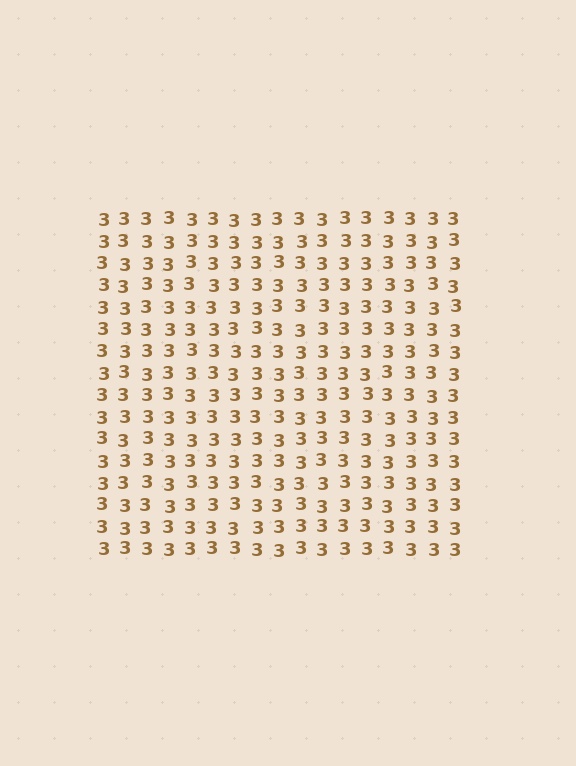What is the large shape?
The large shape is a square.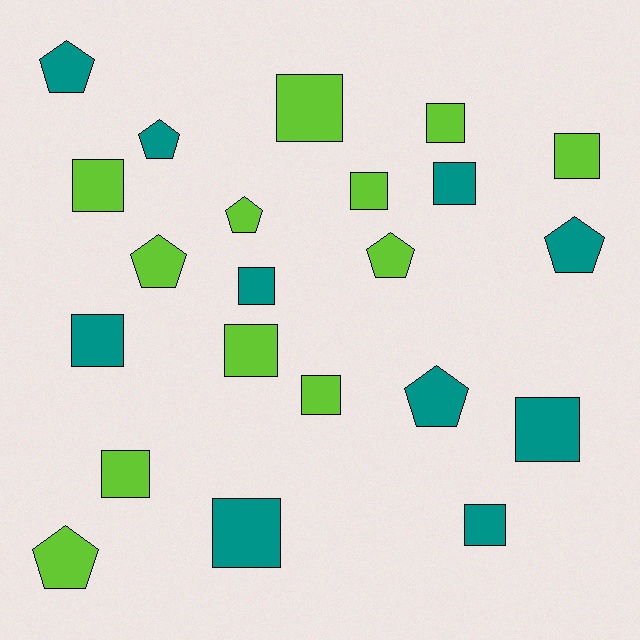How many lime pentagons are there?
There are 4 lime pentagons.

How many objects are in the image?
There are 22 objects.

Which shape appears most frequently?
Square, with 14 objects.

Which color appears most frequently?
Lime, with 12 objects.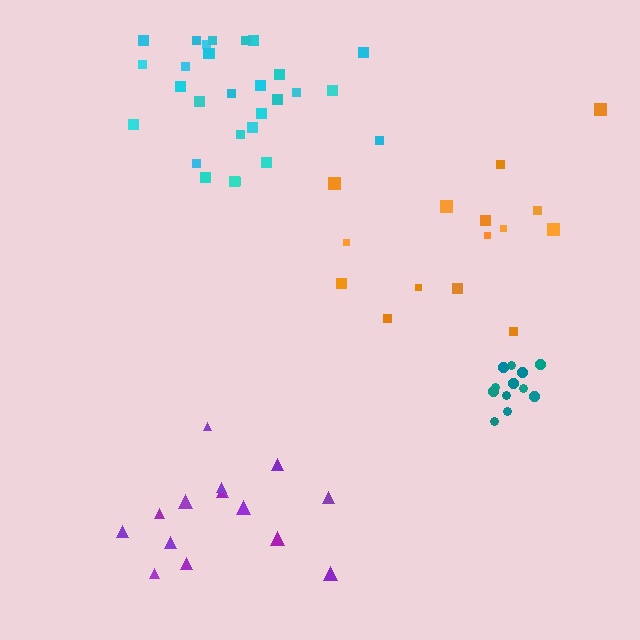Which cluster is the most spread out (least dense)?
Orange.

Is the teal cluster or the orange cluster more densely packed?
Teal.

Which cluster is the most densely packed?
Teal.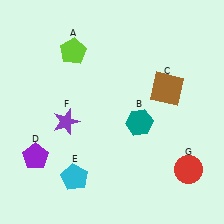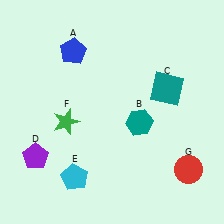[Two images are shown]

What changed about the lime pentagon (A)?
In Image 1, A is lime. In Image 2, it changed to blue.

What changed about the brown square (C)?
In Image 1, C is brown. In Image 2, it changed to teal.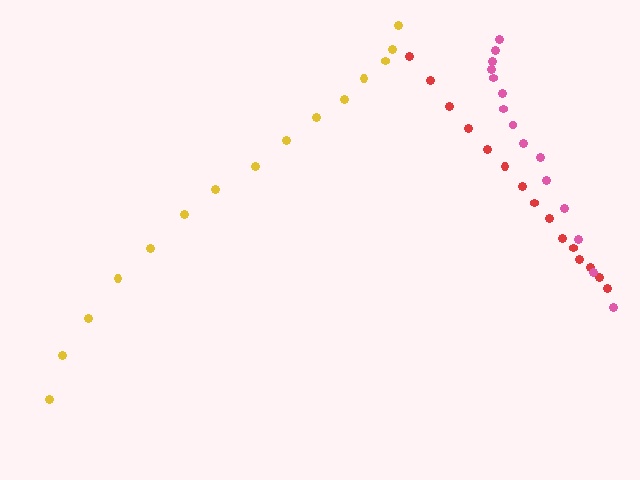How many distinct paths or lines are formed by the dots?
There are 3 distinct paths.